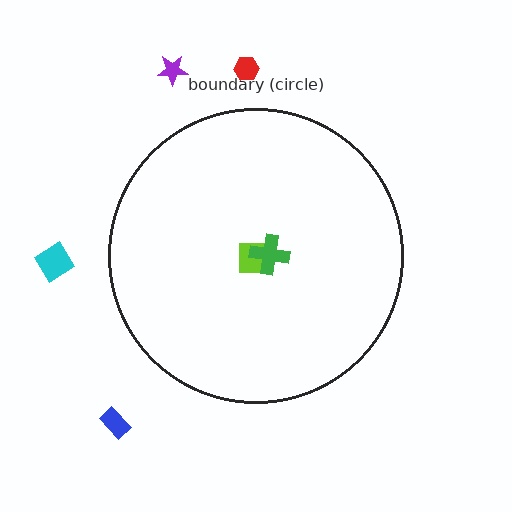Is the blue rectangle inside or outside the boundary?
Outside.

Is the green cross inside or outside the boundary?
Inside.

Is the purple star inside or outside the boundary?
Outside.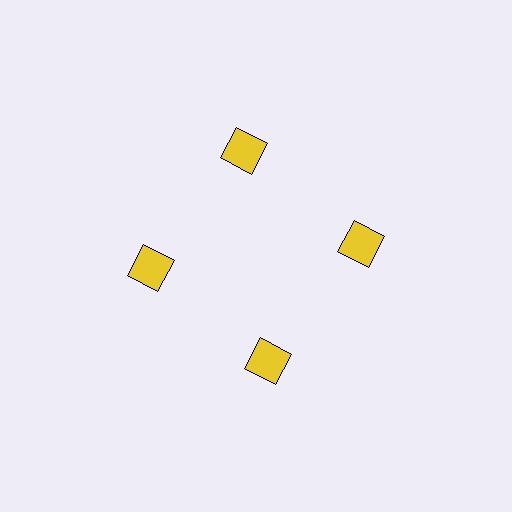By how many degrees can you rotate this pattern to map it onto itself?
The pattern maps onto itself every 90 degrees of rotation.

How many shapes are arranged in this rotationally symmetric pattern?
There are 4 shapes, arranged in 4 groups of 1.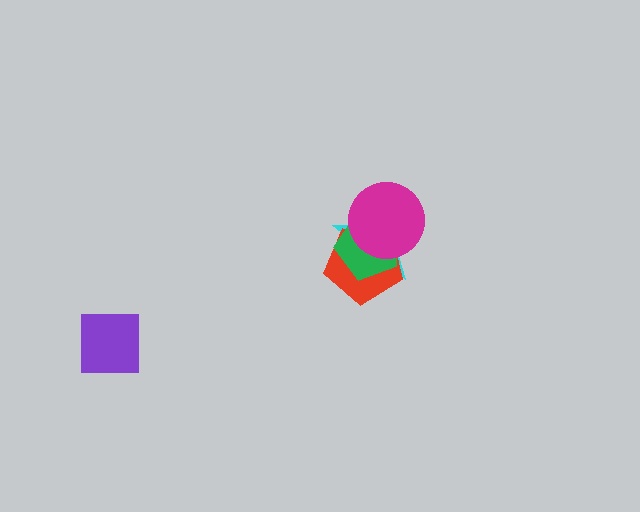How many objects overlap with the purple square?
0 objects overlap with the purple square.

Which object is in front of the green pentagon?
The magenta circle is in front of the green pentagon.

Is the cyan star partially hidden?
Yes, it is partially covered by another shape.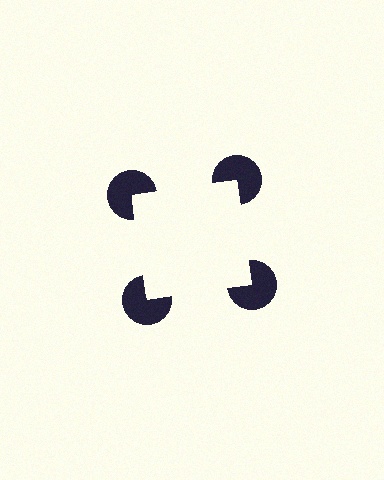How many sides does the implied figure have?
4 sides.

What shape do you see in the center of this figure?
An illusory square — its edges are inferred from the aligned wedge cuts in the pac-man discs, not physically drawn.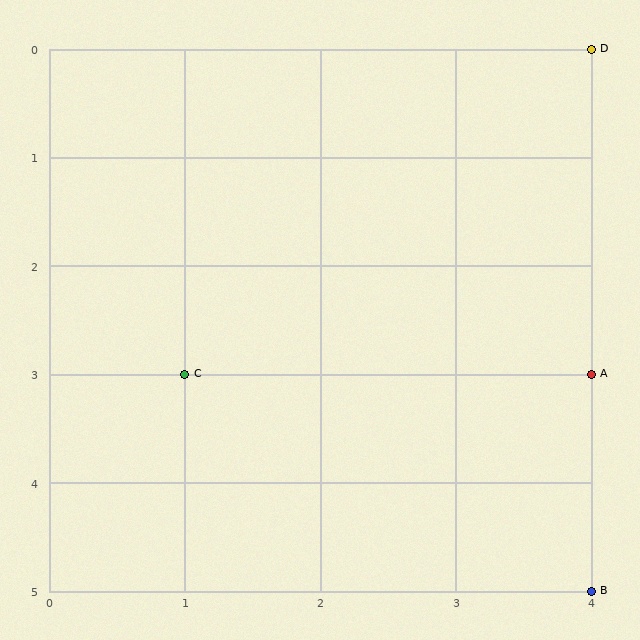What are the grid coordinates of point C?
Point C is at grid coordinates (1, 3).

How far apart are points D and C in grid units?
Points D and C are 3 columns and 3 rows apart (about 4.2 grid units diagonally).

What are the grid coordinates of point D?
Point D is at grid coordinates (4, 0).